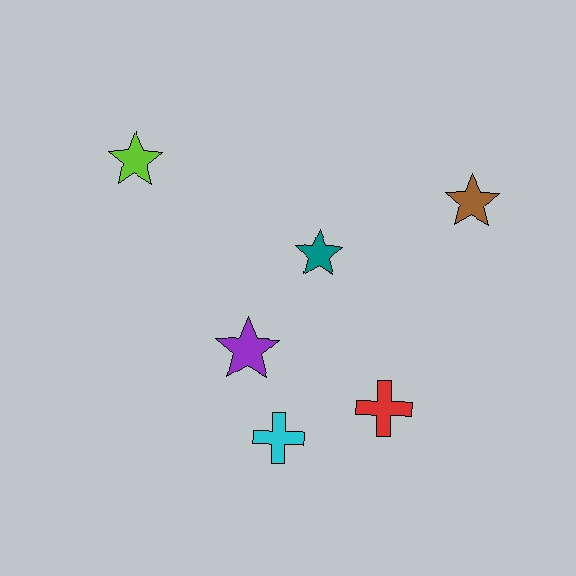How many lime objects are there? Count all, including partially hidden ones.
There is 1 lime object.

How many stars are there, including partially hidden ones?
There are 4 stars.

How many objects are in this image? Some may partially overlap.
There are 6 objects.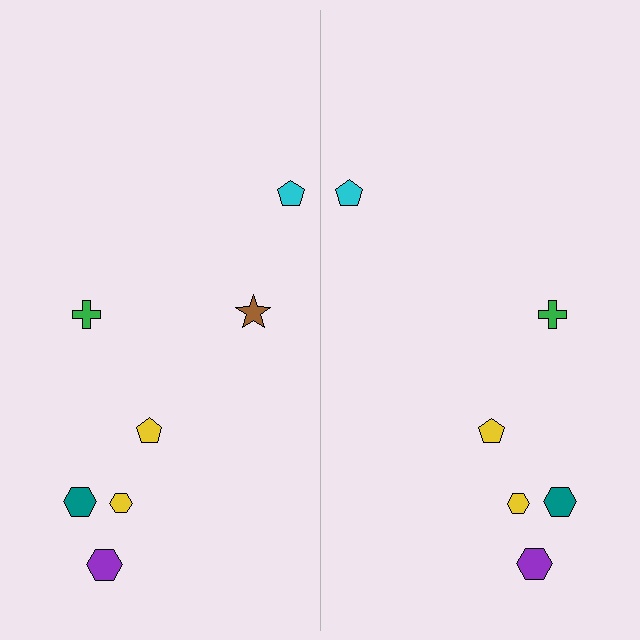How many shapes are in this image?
There are 13 shapes in this image.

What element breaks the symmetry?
A brown star is missing from the right side.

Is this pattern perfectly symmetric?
No, the pattern is not perfectly symmetric. A brown star is missing from the right side.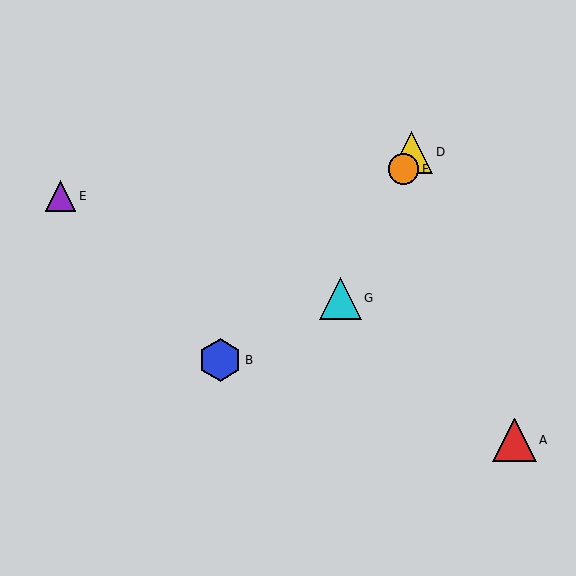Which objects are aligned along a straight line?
Objects C, D, F, G are aligned along a straight line.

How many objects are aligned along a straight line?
4 objects (C, D, F, G) are aligned along a straight line.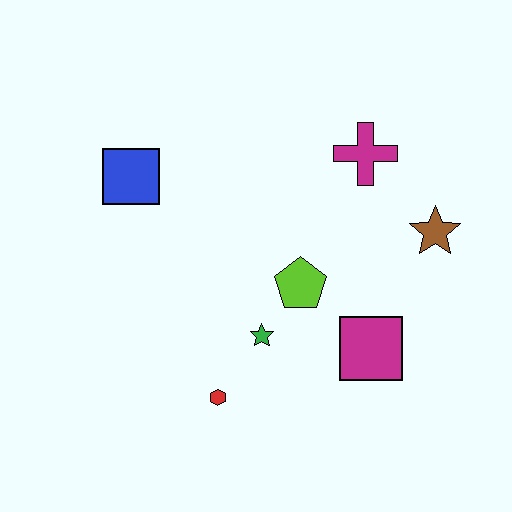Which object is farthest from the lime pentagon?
The blue square is farthest from the lime pentagon.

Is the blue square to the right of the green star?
No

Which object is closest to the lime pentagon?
The green star is closest to the lime pentagon.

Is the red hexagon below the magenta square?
Yes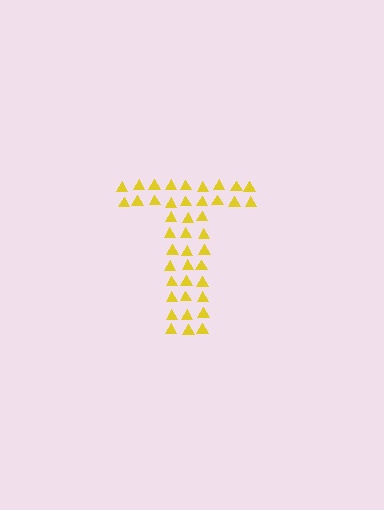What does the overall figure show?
The overall figure shows the letter T.